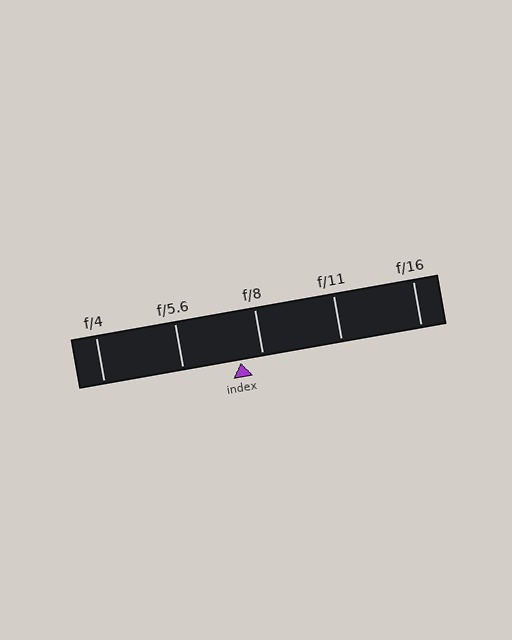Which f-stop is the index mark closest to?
The index mark is closest to f/8.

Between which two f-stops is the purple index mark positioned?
The index mark is between f/5.6 and f/8.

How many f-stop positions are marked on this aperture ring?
There are 5 f-stop positions marked.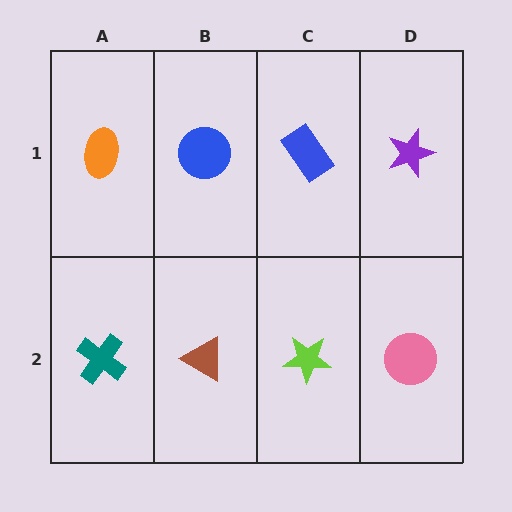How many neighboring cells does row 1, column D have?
2.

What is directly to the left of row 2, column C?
A brown triangle.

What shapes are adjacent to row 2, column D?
A purple star (row 1, column D), a lime star (row 2, column C).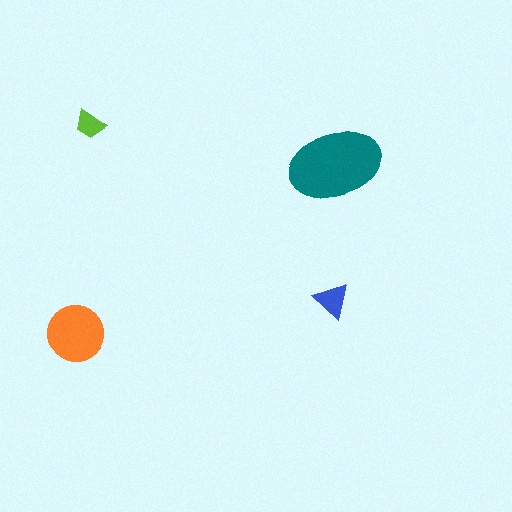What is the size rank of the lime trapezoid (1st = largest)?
4th.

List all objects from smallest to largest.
The lime trapezoid, the blue triangle, the orange circle, the teal ellipse.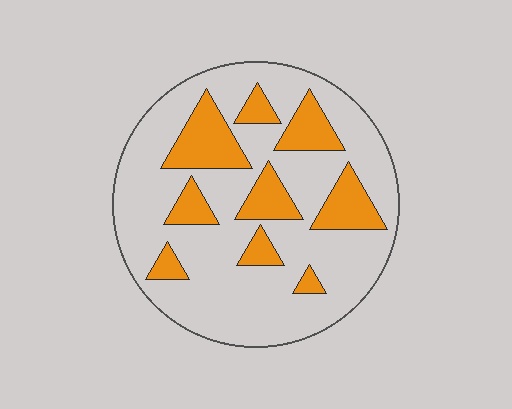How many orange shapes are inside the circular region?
9.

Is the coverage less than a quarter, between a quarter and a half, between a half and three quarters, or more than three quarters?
Less than a quarter.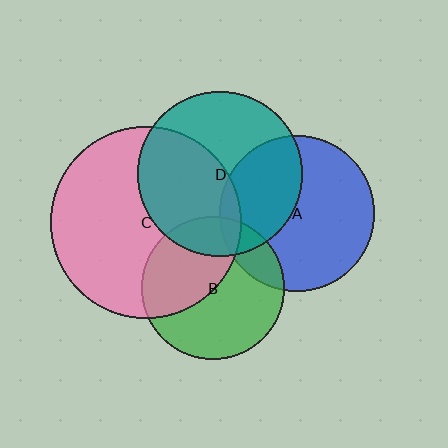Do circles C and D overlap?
Yes.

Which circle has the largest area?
Circle C (pink).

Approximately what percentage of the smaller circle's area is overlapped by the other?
Approximately 45%.